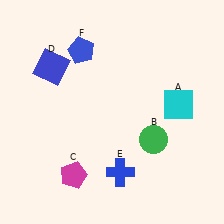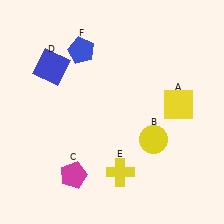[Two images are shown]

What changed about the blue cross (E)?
In Image 1, E is blue. In Image 2, it changed to yellow.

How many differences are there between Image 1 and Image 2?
There are 3 differences between the two images.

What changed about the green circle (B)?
In Image 1, B is green. In Image 2, it changed to yellow.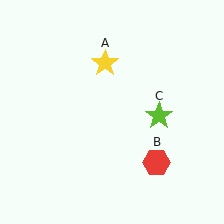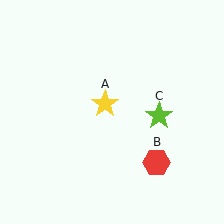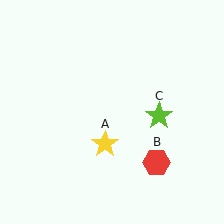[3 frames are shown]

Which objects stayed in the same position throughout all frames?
Red hexagon (object B) and lime star (object C) remained stationary.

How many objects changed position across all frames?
1 object changed position: yellow star (object A).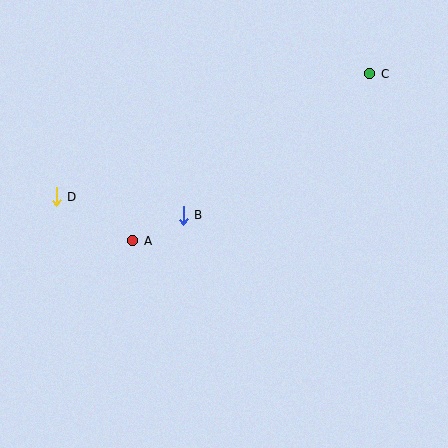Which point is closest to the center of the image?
Point B at (183, 215) is closest to the center.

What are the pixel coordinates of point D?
Point D is at (56, 197).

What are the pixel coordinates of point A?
Point A is at (133, 241).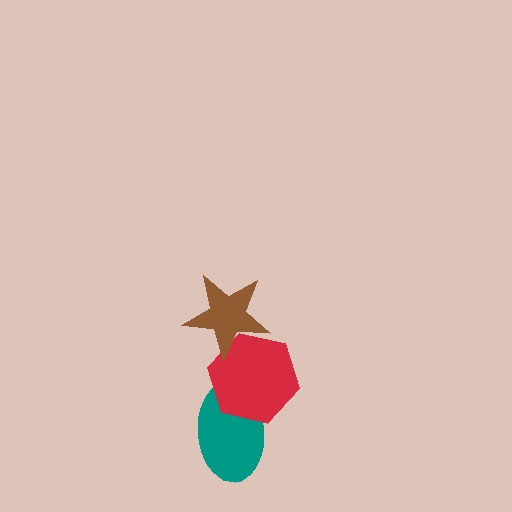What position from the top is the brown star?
The brown star is 1st from the top.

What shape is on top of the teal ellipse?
The red hexagon is on top of the teal ellipse.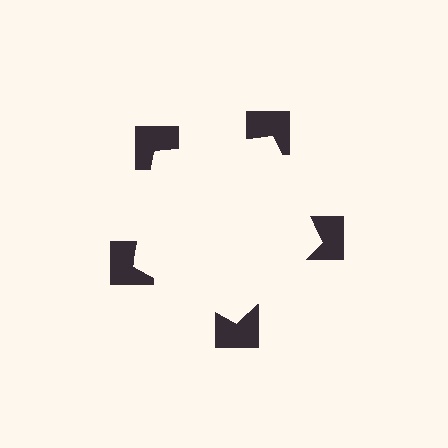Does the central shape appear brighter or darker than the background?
It typically appears slightly brighter than the background, even though no actual brightness change is drawn.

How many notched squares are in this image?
There are 5 — one at each vertex of the illusory pentagon.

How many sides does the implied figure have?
5 sides.